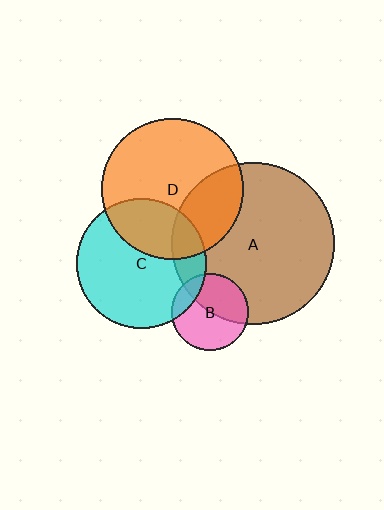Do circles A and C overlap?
Yes.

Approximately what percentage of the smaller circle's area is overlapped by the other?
Approximately 15%.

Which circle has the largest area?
Circle A (brown).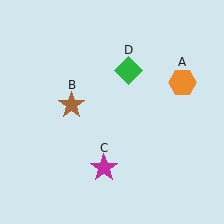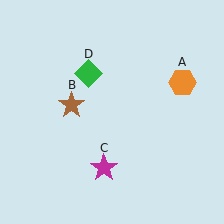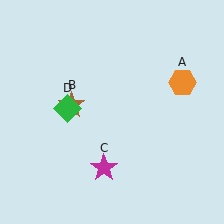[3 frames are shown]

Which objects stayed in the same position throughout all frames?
Orange hexagon (object A) and brown star (object B) and magenta star (object C) remained stationary.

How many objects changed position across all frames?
1 object changed position: green diamond (object D).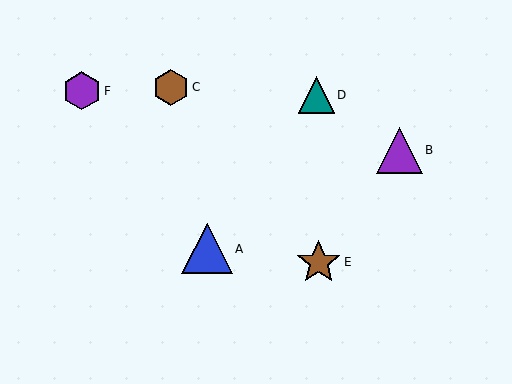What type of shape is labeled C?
Shape C is a brown hexagon.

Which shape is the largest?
The blue triangle (labeled A) is the largest.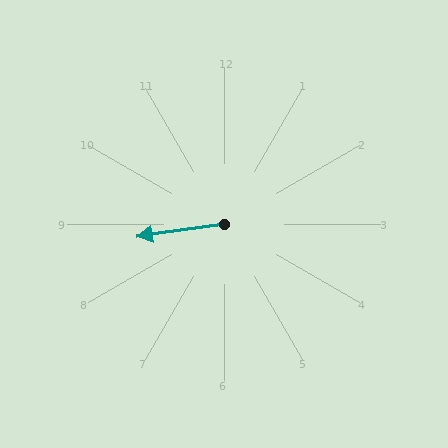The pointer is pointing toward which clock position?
Roughly 9 o'clock.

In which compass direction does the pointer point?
West.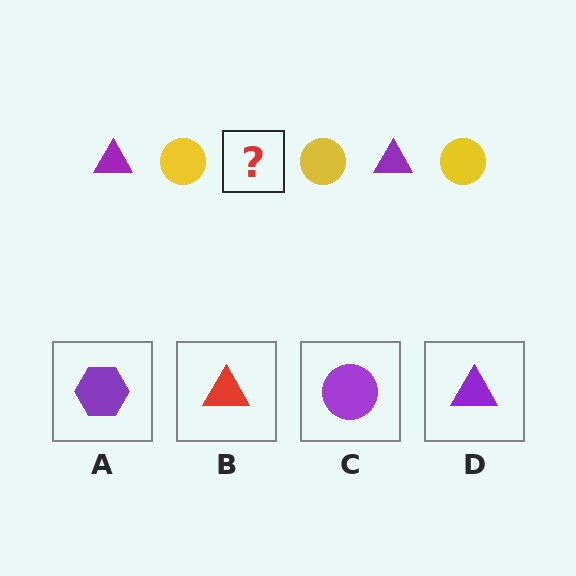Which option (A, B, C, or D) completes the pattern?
D.